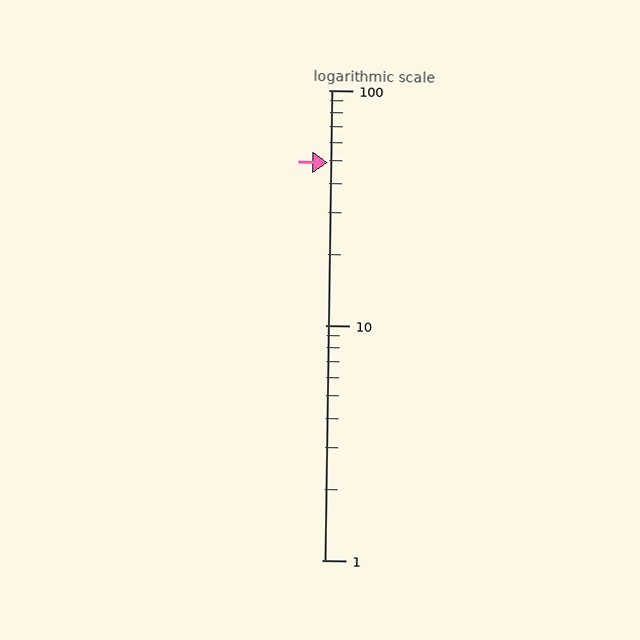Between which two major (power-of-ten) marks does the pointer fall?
The pointer is between 10 and 100.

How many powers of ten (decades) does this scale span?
The scale spans 2 decades, from 1 to 100.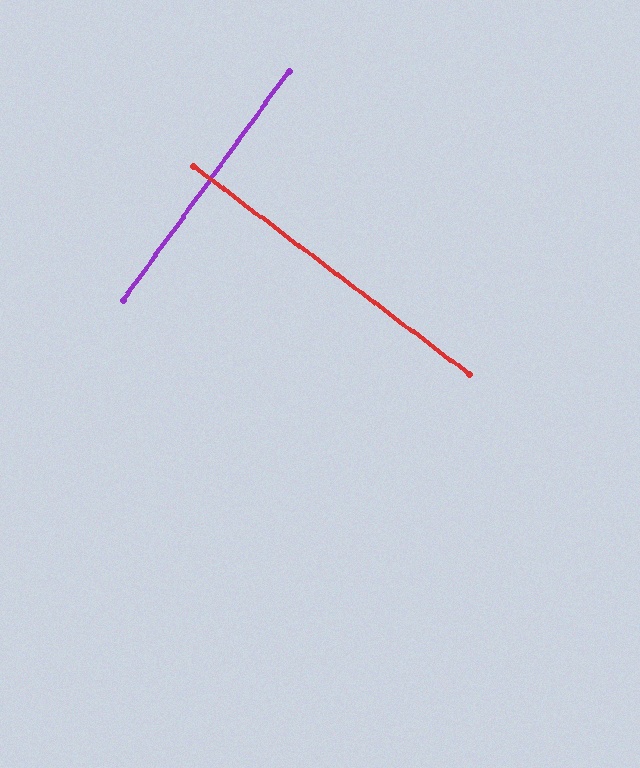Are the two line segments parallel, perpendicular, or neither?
Perpendicular — they meet at approximately 89°.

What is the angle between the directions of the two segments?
Approximately 89 degrees.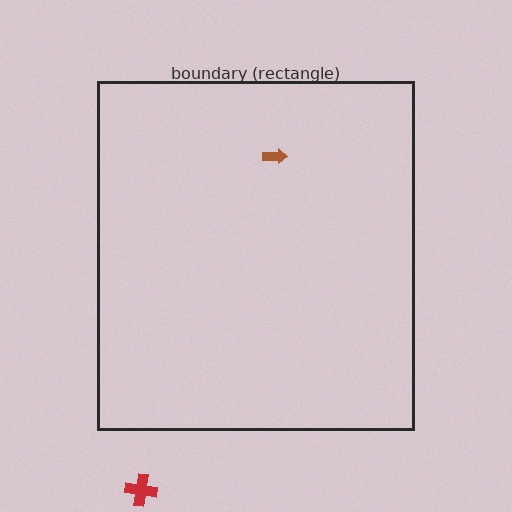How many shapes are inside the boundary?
1 inside, 1 outside.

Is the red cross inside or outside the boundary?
Outside.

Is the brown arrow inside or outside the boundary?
Inside.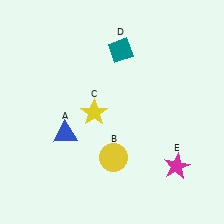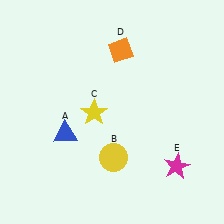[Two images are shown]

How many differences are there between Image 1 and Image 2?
There is 1 difference between the two images.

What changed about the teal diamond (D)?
In Image 1, D is teal. In Image 2, it changed to orange.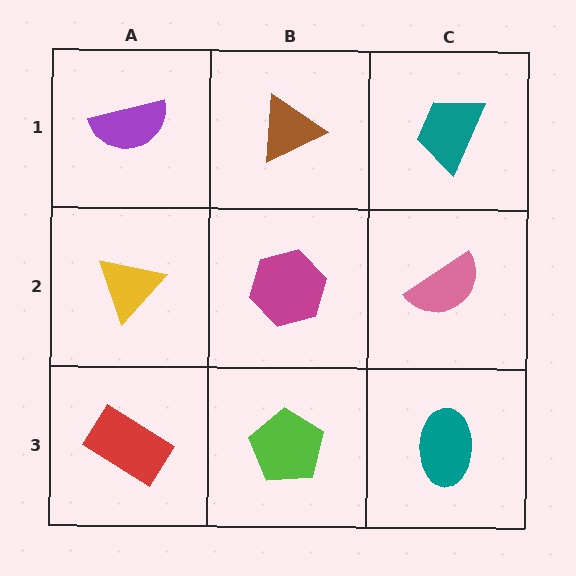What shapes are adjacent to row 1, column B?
A magenta hexagon (row 2, column B), a purple semicircle (row 1, column A), a teal trapezoid (row 1, column C).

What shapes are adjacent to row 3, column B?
A magenta hexagon (row 2, column B), a red rectangle (row 3, column A), a teal ellipse (row 3, column C).